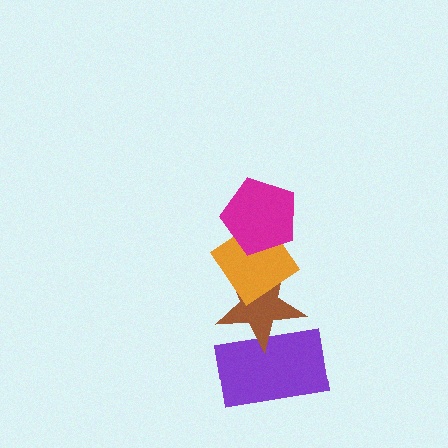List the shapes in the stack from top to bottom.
From top to bottom: the magenta pentagon, the orange diamond, the brown star, the purple rectangle.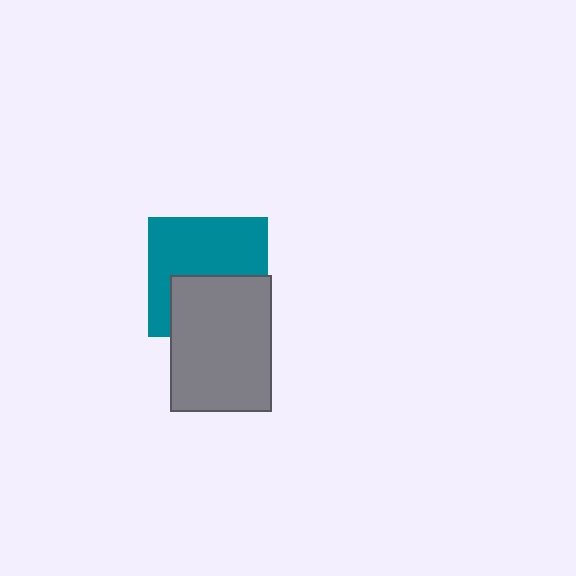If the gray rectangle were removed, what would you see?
You would see the complete teal square.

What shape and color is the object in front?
The object in front is a gray rectangle.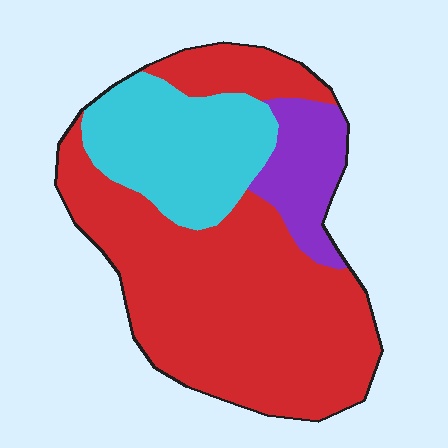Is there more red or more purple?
Red.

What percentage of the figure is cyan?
Cyan takes up less than a quarter of the figure.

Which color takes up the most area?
Red, at roughly 65%.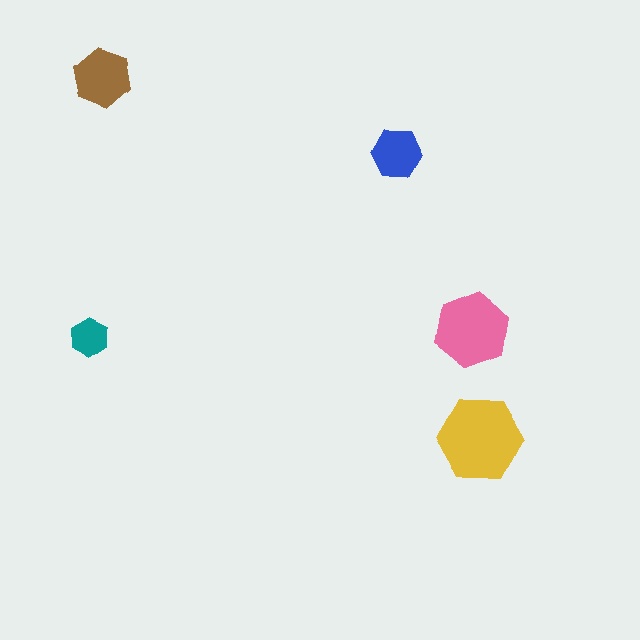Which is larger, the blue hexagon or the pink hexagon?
The pink one.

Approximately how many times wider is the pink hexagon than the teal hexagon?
About 2 times wider.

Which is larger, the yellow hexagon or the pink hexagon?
The yellow one.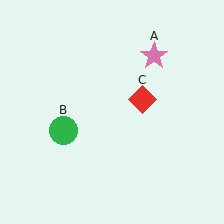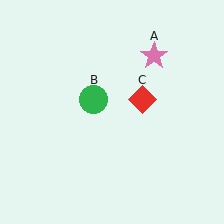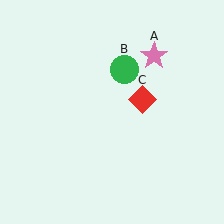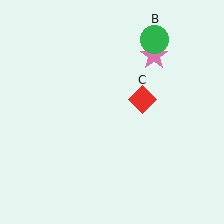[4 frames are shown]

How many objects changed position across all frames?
1 object changed position: green circle (object B).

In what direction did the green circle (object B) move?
The green circle (object B) moved up and to the right.